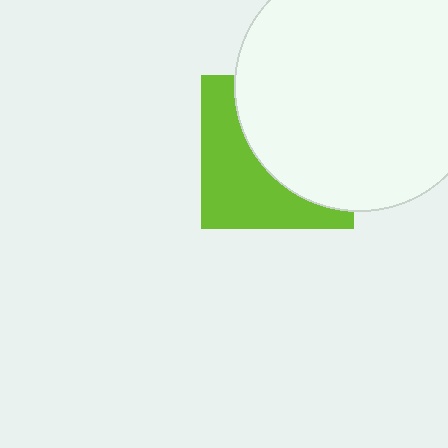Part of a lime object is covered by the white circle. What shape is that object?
It is a square.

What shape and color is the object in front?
The object in front is a white circle.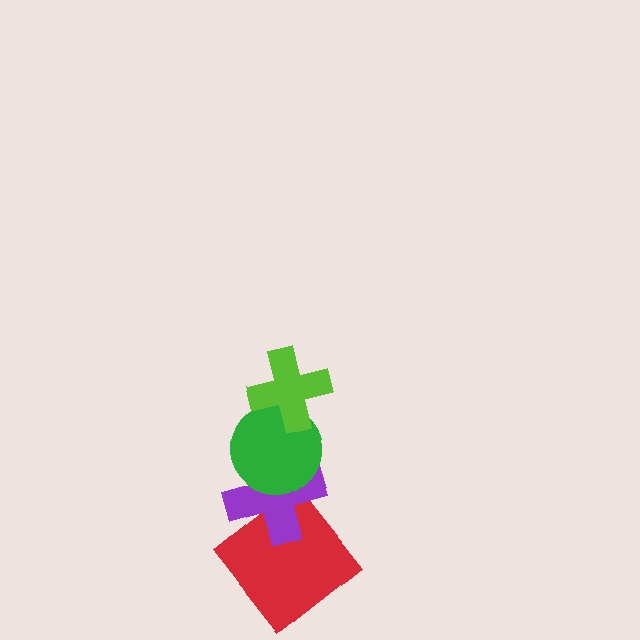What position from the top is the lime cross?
The lime cross is 1st from the top.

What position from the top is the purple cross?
The purple cross is 3rd from the top.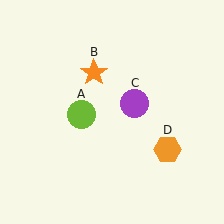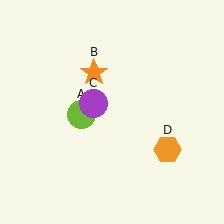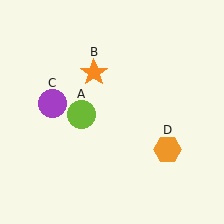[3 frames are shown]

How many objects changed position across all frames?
1 object changed position: purple circle (object C).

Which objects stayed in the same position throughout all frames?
Lime circle (object A) and orange star (object B) and orange hexagon (object D) remained stationary.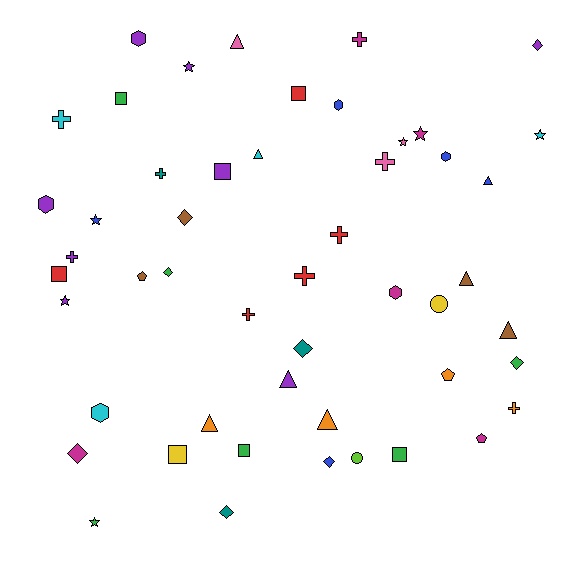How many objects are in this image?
There are 50 objects.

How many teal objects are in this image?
There are 3 teal objects.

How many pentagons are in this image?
There are 3 pentagons.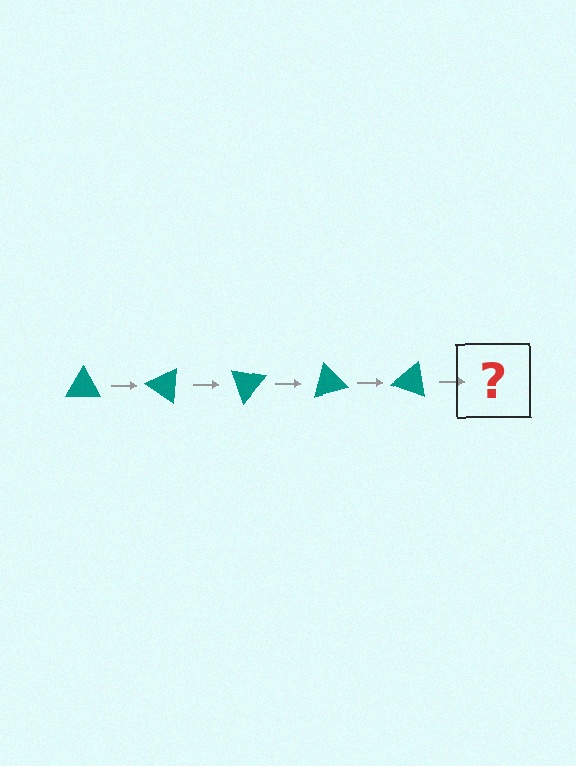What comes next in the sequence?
The next element should be a teal triangle rotated 175 degrees.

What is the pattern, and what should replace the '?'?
The pattern is that the triangle rotates 35 degrees each step. The '?' should be a teal triangle rotated 175 degrees.